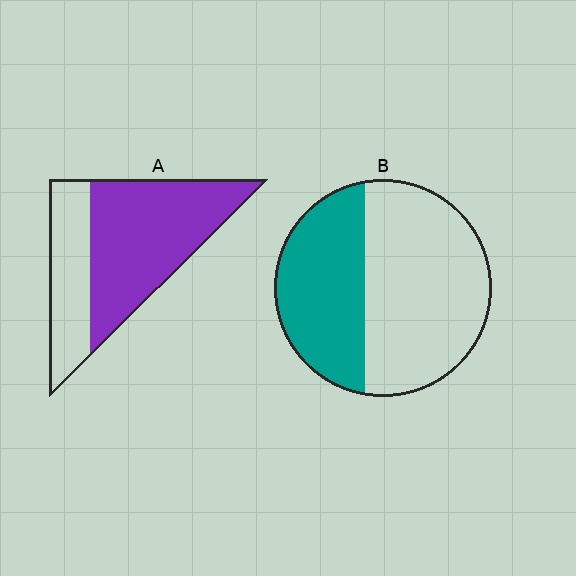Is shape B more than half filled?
No.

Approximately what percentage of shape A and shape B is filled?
A is approximately 65% and B is approximately 40%.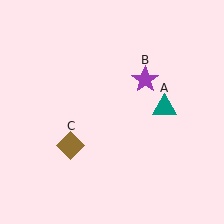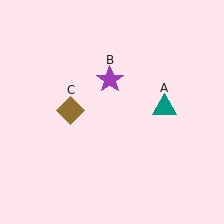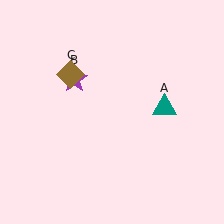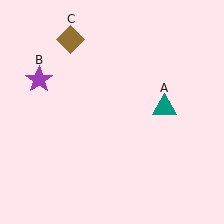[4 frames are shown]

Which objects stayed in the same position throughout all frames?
Teal triangle (object A) remained stationary.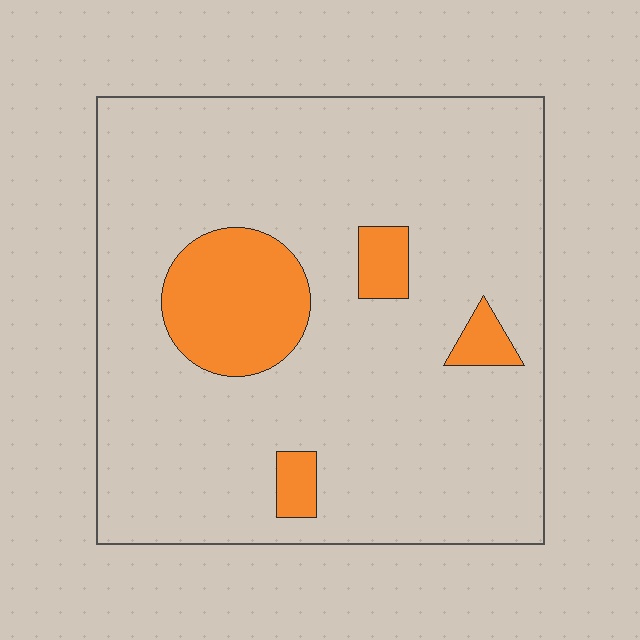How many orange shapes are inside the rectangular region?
4.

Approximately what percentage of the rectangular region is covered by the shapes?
Approximately 15%.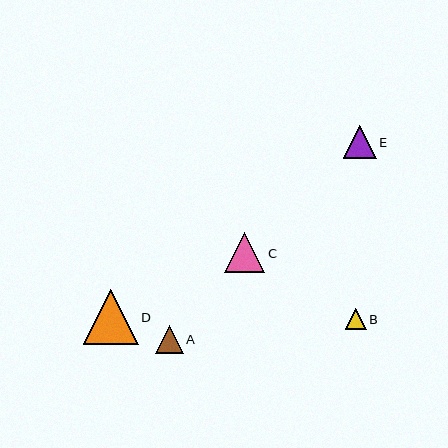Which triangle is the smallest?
Triangle B is the smallest with a size of approximately 21 pixels.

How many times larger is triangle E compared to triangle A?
Triangle E is approximately 1.1 times the size of triangle A.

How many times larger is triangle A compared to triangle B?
Triangle A is approximately 1.3 times the size of triangle B.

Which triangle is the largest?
Triangle D is the largest with a size of approximately 55 pixels.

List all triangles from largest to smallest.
From largest to smallest: D, C, E, A, B.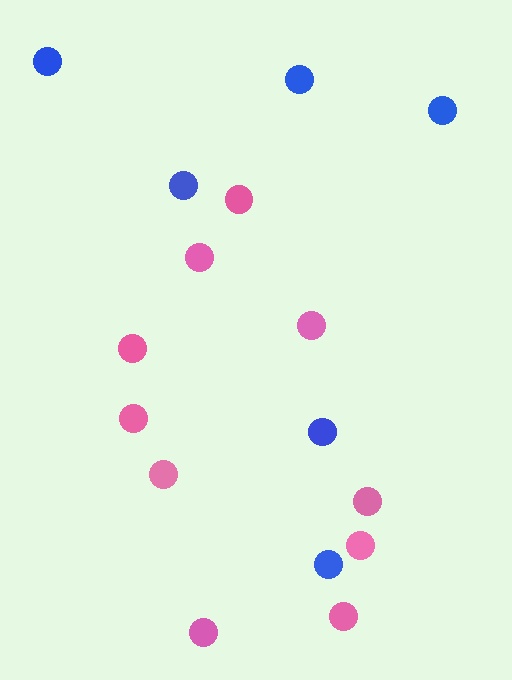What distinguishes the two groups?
There are 2 groups: one group of pink circles (10) and one group of blue circles (6).